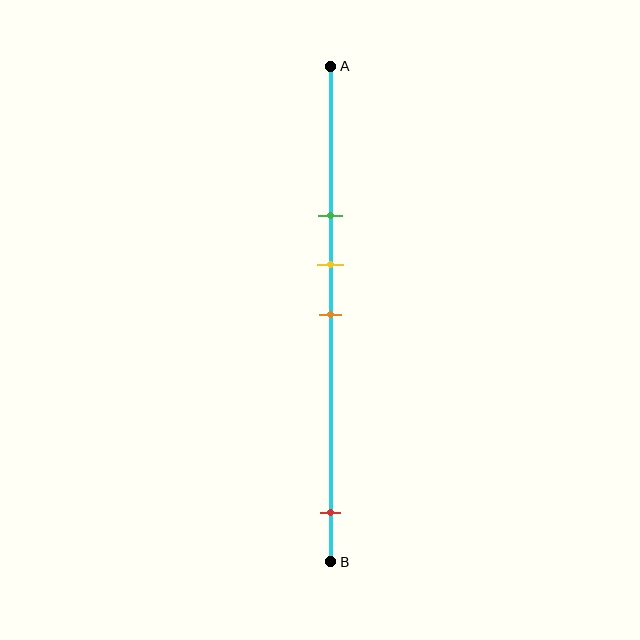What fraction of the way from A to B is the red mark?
The red mark is approximately 90% (0.9) of the way from A to B.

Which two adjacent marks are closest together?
The yellow and orange marks are the closest adjacent pair.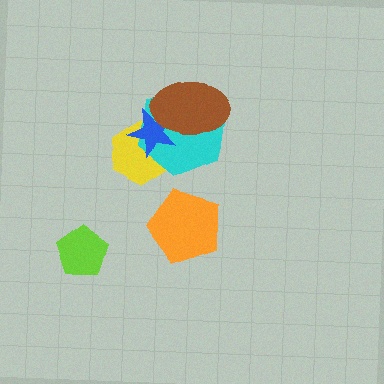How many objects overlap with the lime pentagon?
0 objects overlap with the lime pentagon.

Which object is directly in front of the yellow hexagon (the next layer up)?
The cyan hexagon is directly in front of the yellow hexagon.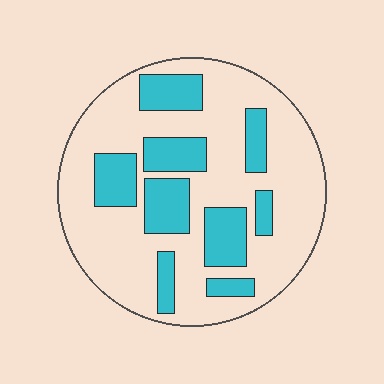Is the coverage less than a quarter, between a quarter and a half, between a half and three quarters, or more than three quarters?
Between a quarter and a half.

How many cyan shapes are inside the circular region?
9.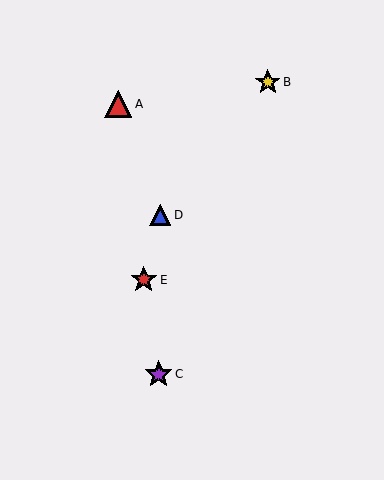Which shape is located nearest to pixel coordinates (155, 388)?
The purple star (labeled C) at (159, 374) is nearest to that location.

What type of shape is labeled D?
Shape D is a blue triangle.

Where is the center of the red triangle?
The center of the red triangle is at (118, 104).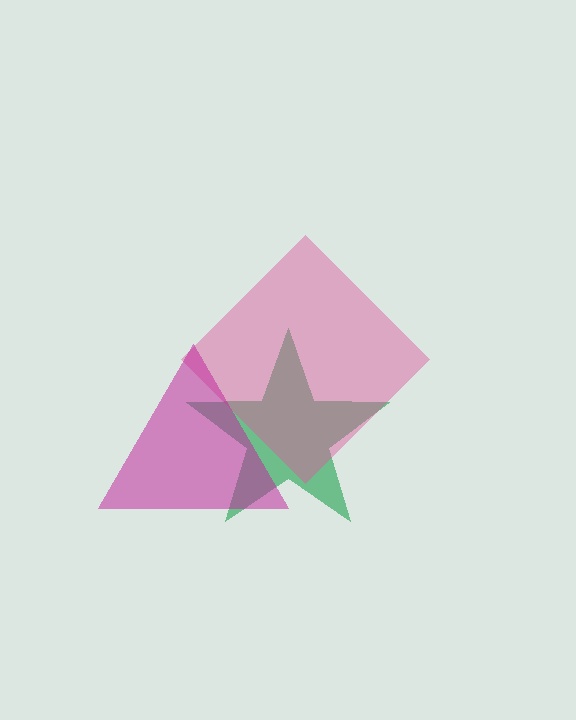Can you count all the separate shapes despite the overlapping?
Yes, there are 3 separate shapes.